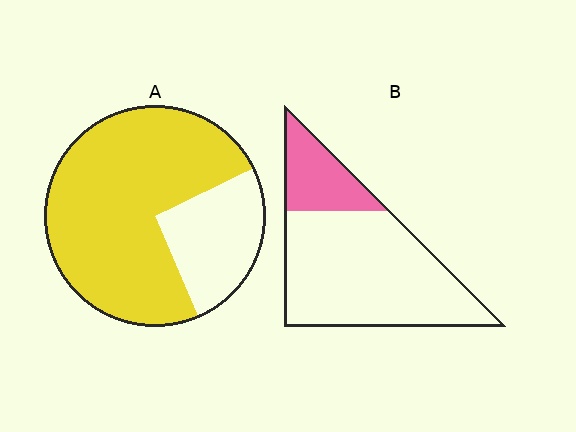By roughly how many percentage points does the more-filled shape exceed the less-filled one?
By roughly 50 percentage points (A over B).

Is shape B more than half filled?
No.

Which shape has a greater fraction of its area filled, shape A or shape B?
Shape A.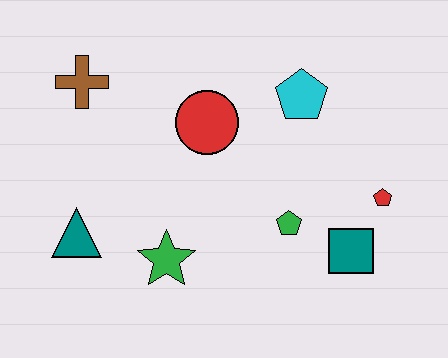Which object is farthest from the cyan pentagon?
The teal triangle is farthest from the cyan pentagon.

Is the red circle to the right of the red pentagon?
No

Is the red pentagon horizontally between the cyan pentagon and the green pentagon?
No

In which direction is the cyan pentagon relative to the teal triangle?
The cyan pentagon is to the right of the teal triangle.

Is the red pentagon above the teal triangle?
Yes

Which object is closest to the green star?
The teal triangle is closest to the green star.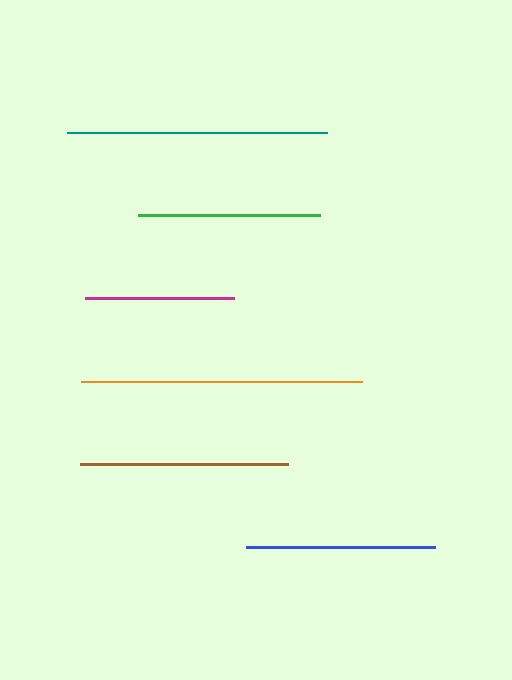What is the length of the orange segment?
The orange segment is approximately 281 pixels long.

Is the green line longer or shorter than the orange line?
The orange line is longer than the green line.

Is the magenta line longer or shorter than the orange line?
The orange line is longer than the magenta line.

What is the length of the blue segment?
The blue segment is approximately 190 pixels long.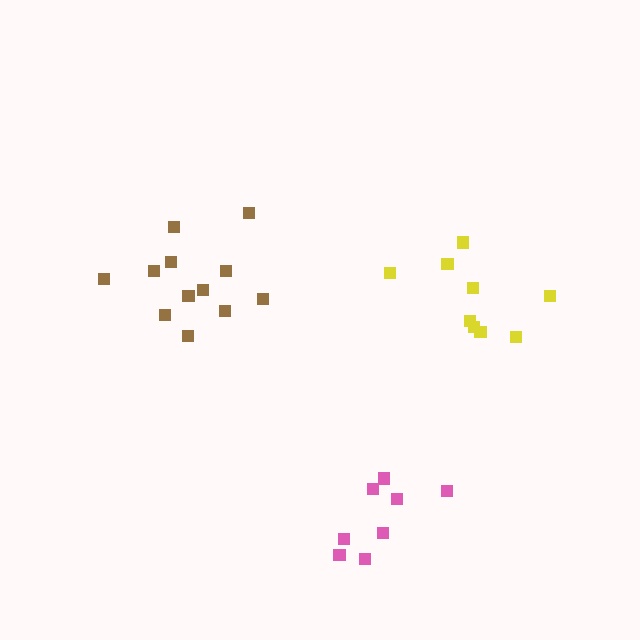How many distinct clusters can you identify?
There are 3 distinct clusters.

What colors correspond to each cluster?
The clusters are colored: yellow, brown, pink.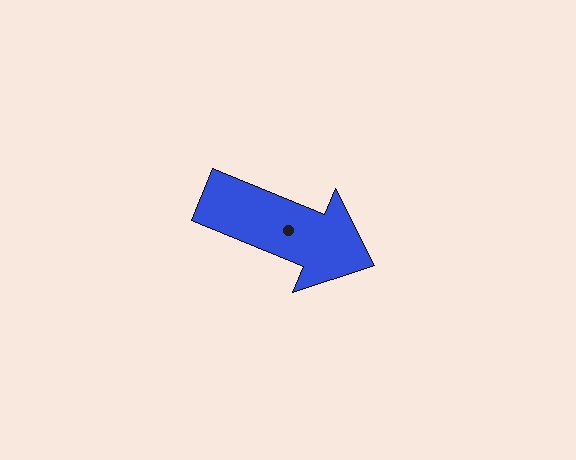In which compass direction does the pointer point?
Southeast.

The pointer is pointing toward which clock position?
Roughly 4 o'clock.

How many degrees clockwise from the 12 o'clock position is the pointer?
Approximately 113 degrees.